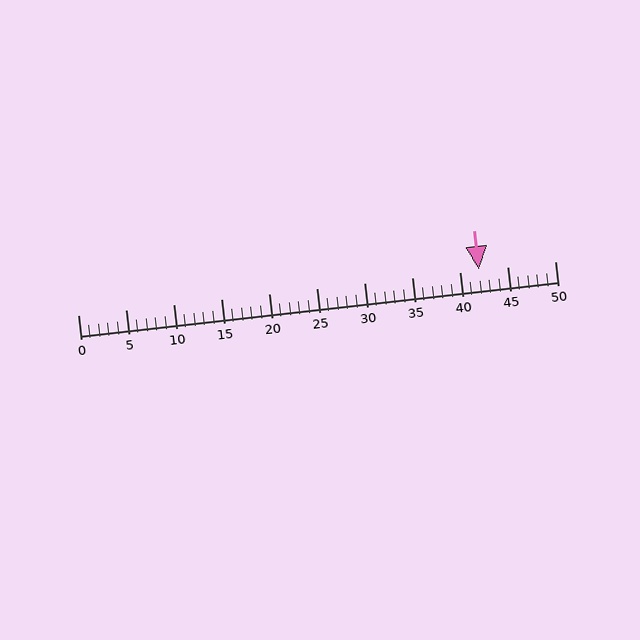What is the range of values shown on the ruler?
The ruler shows values from 0 to 50.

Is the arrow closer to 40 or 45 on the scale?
The arrow is closer to 40.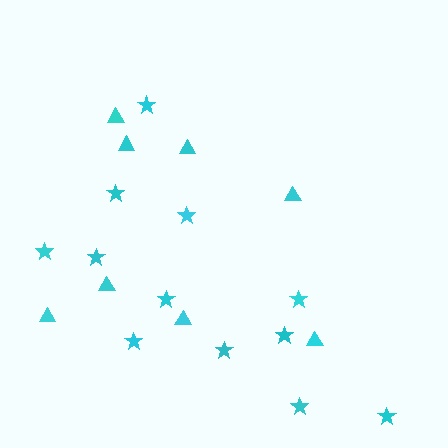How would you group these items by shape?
There are 2 groups: one group of stars (12) and one group of triangles (8).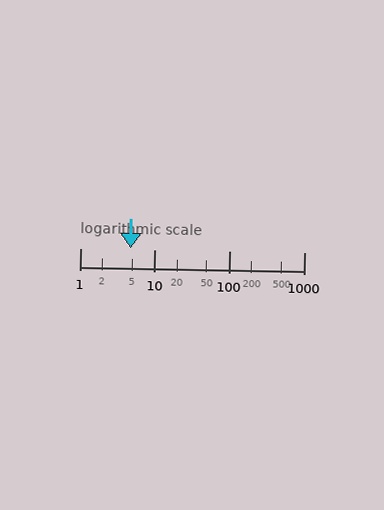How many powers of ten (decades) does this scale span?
The scale spans 3 decades, from 1 to 1000.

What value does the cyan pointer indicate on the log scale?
The pointer indicates approximately 4.7.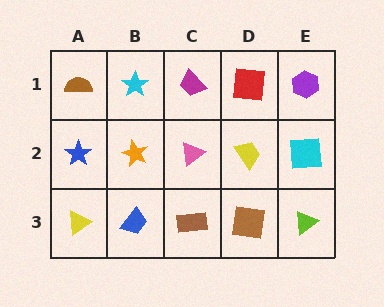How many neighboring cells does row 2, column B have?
4.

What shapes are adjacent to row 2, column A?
A brown semicircle (row 1, column A), a yellow triangle (row 3, column A), an orange star (row 2, column B).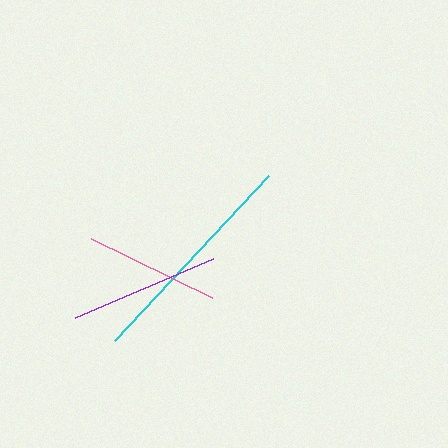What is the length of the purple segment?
The purple segment is approximately 150 pixels long.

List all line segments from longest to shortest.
From longest to shortest: cyan, purple, pink.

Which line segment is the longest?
The cyan line is the longest at approximately 226 pixels.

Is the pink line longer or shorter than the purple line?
The purple line is longer than the pink line.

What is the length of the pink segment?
The pink segment is approximately 134 pixels long.